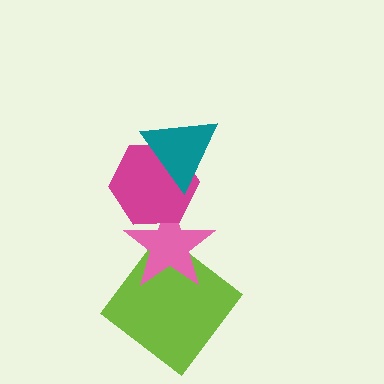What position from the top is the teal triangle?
The teal triangle is 1st from the top.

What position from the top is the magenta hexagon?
The magenta hexagon is 2nd from the top.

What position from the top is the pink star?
The pink star is 3rd from the top.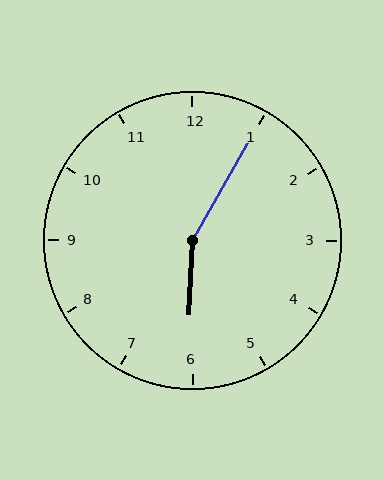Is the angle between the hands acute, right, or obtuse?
It is obtuse.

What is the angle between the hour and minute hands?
Approximately 152 degrees.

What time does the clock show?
6:05.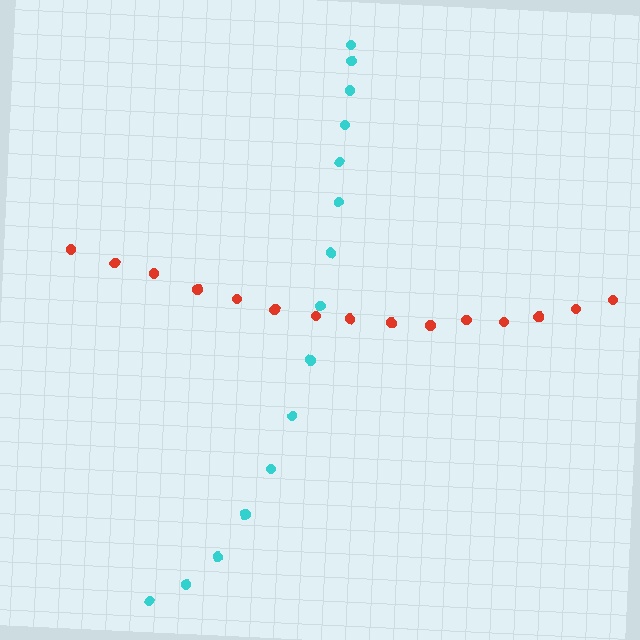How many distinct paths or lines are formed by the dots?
There are 2 distinct paths.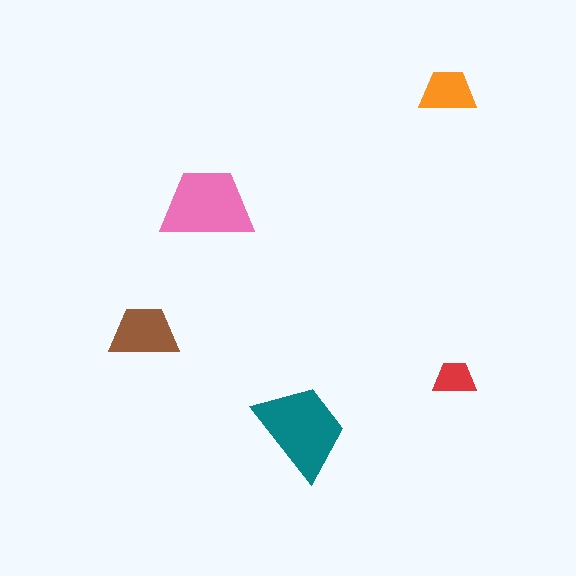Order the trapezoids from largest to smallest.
the teal one, the pink one, the brown one, the orange one, the red one.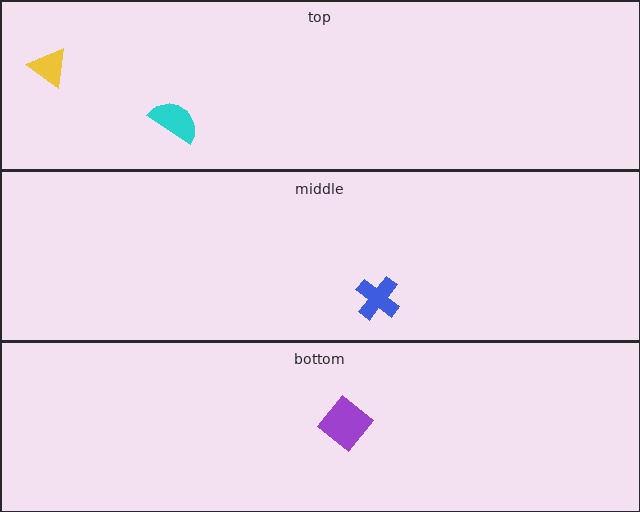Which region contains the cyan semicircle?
The top region.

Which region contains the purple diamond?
The bottom region.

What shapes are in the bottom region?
The purple diamond.